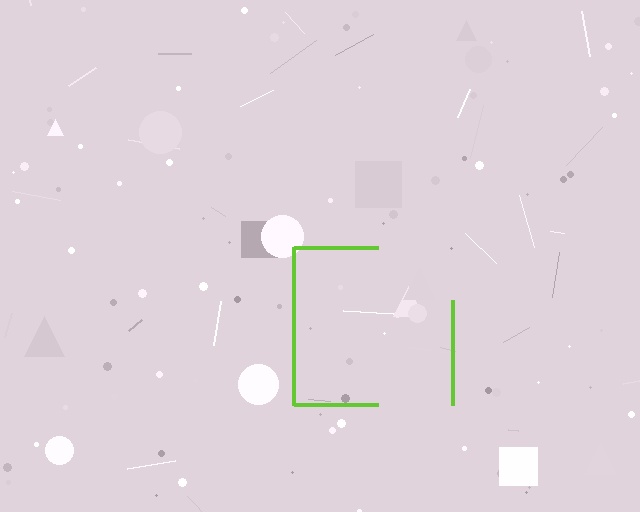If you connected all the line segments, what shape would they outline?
They would outline a square.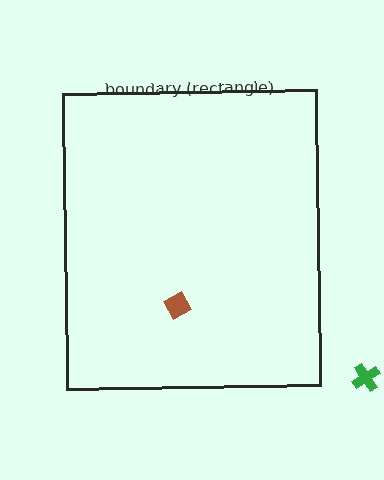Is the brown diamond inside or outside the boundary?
Inside.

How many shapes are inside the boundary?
1 inside, 1 outside.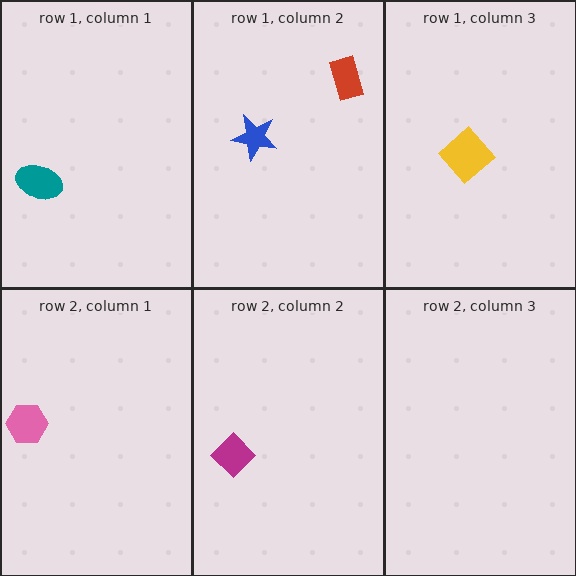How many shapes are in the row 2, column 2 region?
1.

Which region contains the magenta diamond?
The row 2, column 2 region.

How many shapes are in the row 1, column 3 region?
1.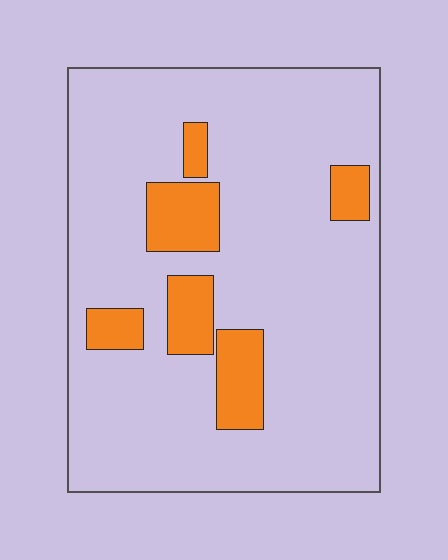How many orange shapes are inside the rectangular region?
6.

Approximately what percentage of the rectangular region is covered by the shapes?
Approximately 15%.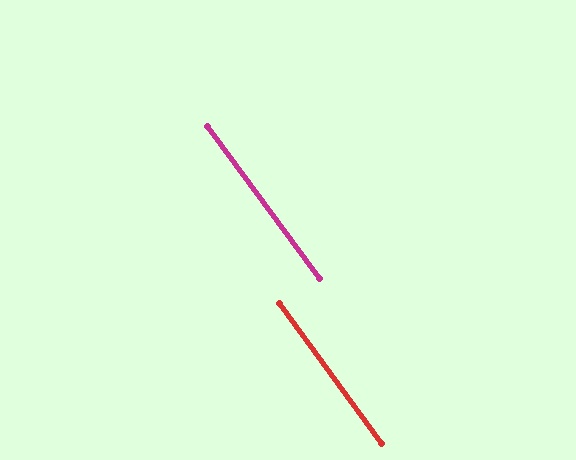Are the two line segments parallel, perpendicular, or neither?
Parallel — their directions differ by only 0.2°.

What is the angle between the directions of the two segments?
Approximately 0 degrees.